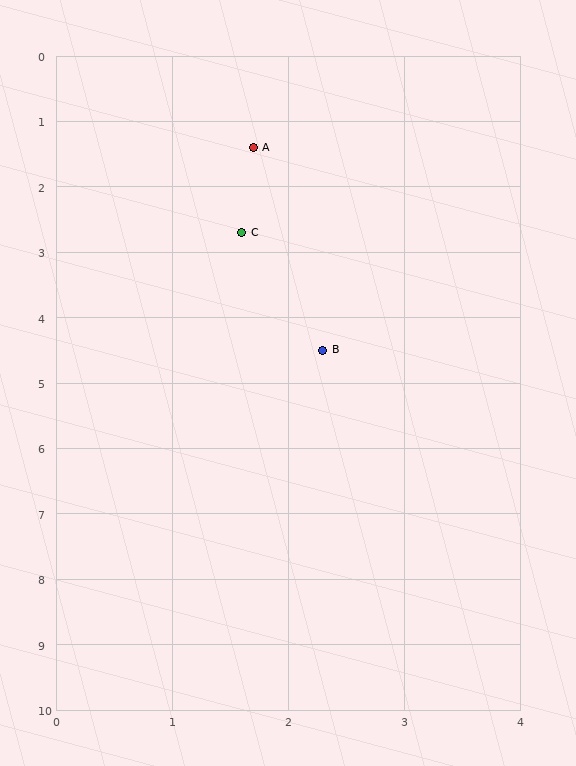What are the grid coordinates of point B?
Point B is at approximately (2.3, 4.5).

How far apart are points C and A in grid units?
Points C and A are about 1.3 grid units apart.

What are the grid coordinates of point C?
Point C is at approximately (1.6, 2.7).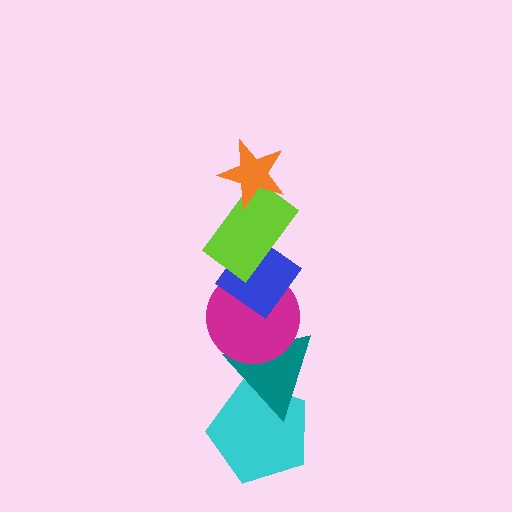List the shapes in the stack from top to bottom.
From top to bottom: the orange star, the lime rectangle, the blue diamond, the magenta circle, the teal triangle, the cyan pentagon.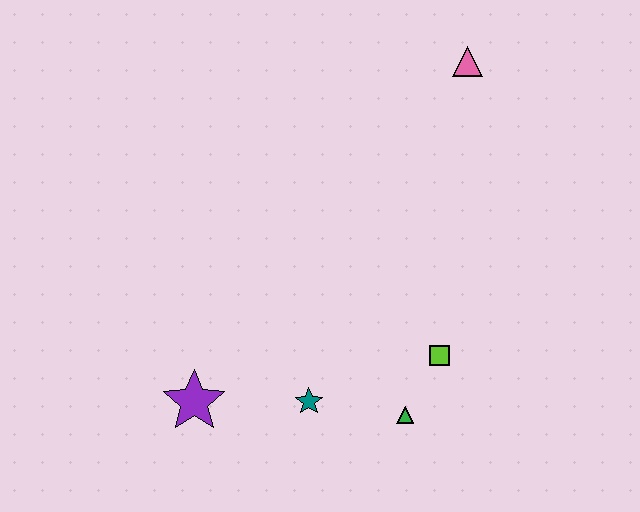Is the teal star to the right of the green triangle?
No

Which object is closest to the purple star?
The teal star is closest to the purple star.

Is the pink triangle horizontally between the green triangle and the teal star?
No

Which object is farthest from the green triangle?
The pink triangle is farthest from the green triangle.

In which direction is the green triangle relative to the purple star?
The green triangle is to the right of the purple star.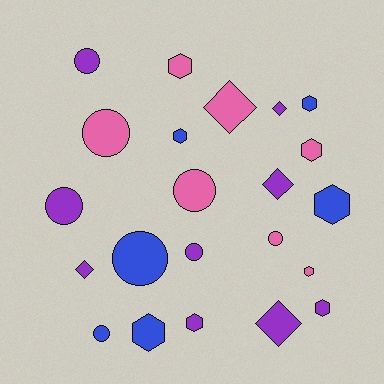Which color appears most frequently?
Purple, with 9 objects.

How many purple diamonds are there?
There are 4 purple diamonds.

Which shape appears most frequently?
Hexagon, with 9 objects.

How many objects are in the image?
There are 22 objects.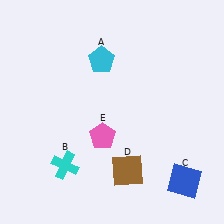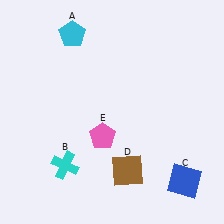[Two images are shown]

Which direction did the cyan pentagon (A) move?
The cyan pentagon (A) moved left.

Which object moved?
The cyan pentagon (A) moved left.